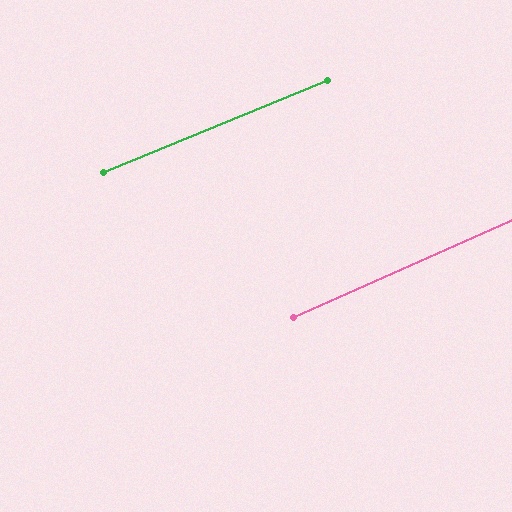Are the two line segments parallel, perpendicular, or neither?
Parallel — their directions differ by only 1.7°.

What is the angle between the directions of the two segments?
Approximately 2 degrees.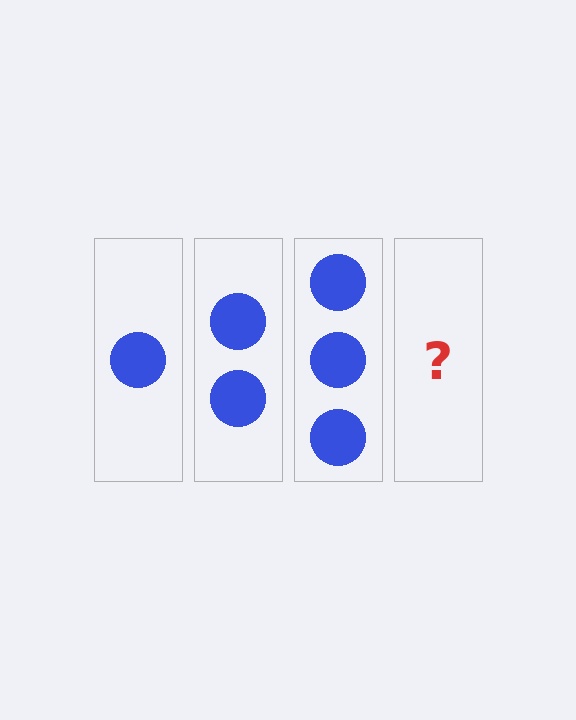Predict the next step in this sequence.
The next step is 4 circles.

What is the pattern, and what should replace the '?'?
The pattern is that each step adds one more circle. The '?' should be 4 circles.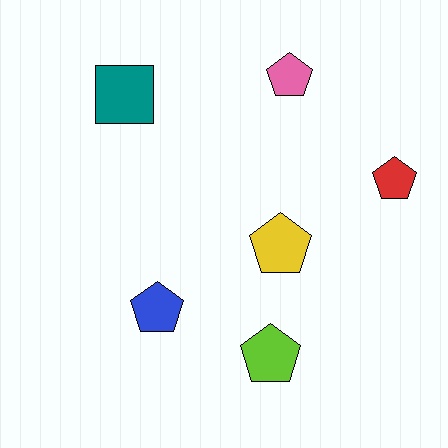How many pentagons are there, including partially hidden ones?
There are 5 pentagons.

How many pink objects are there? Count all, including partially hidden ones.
There is 1 pink object.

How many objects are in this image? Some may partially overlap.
There are 6 objects.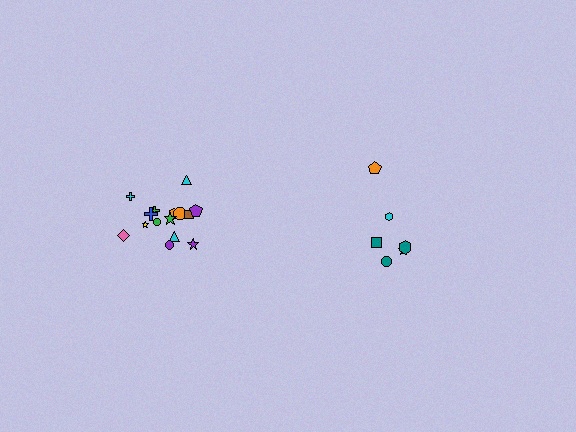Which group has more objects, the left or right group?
The left group.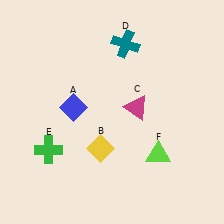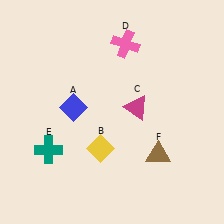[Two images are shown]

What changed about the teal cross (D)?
In Image 1, D is teal. In Image 2, it changed to pink.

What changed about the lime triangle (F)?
In Image 1, F is lime. In Image 2, it changed to brown.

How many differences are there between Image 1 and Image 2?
There are 3 differences between the two images.